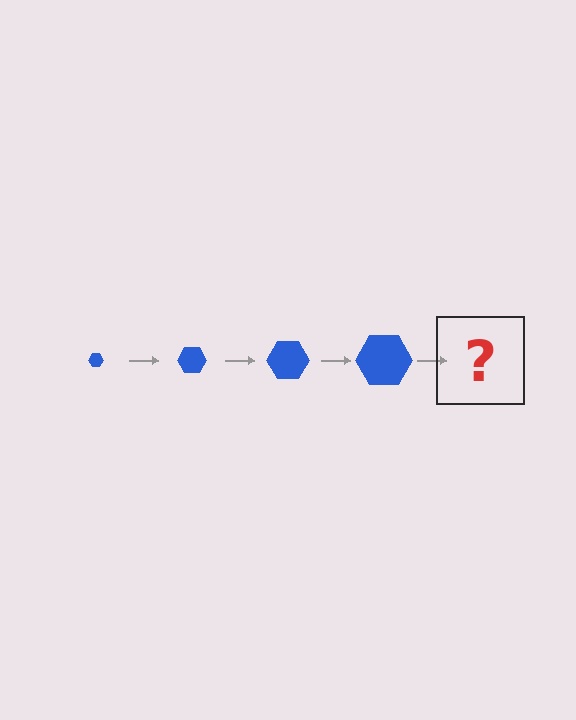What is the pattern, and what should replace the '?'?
The pattern is that the hexagon gets progressively larger each step. The '?' should be a blue hexagon, larger than the previous one.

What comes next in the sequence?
The next element should be a blue hexagon, larger than the previous one.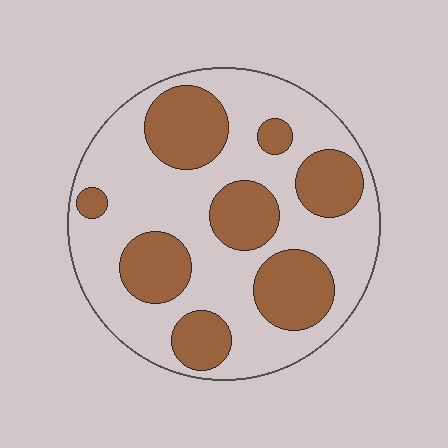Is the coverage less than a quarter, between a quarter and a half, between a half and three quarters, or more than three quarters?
Between a quarter and a half.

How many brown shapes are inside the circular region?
8.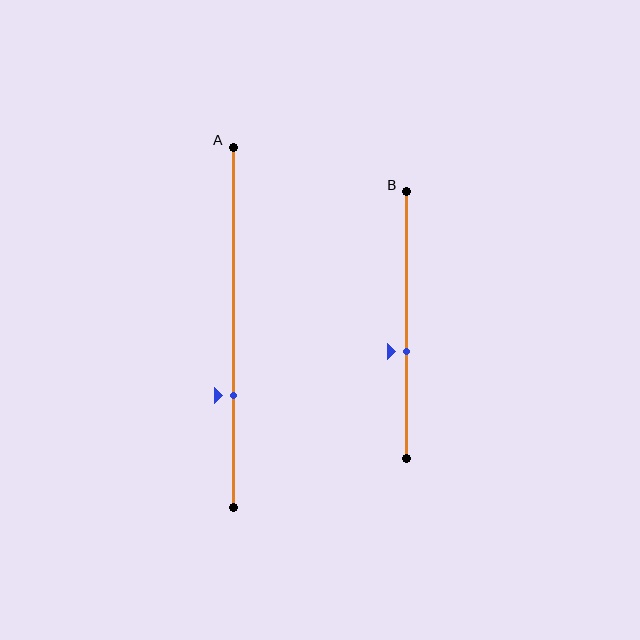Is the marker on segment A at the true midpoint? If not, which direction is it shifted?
No, the marker on segment A is shifted downward by about 19% of the segment length.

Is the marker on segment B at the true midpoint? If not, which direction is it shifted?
No, the marker on segment B is shifted downward by about 10% of the segment length.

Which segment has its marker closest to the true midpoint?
Segment B has its marker closest to the true midpoint.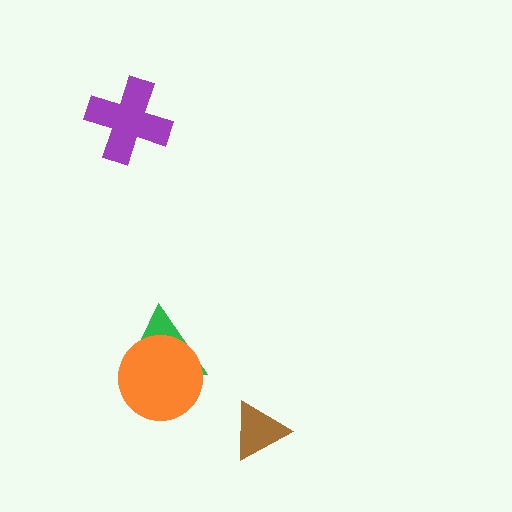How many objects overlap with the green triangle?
1 object overlaps with the green triangle.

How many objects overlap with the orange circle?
1 object overlaps with the orange circle.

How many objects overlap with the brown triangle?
0 objects overlap with the brown triangle.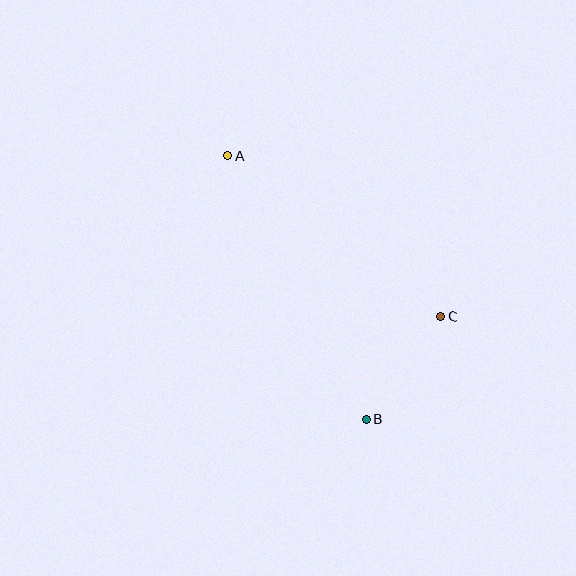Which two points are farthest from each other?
Points A and B are farthest from each other.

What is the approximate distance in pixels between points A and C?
The distance between A and C is approximately 267 pixels.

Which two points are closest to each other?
Points B and C are closest to each other.